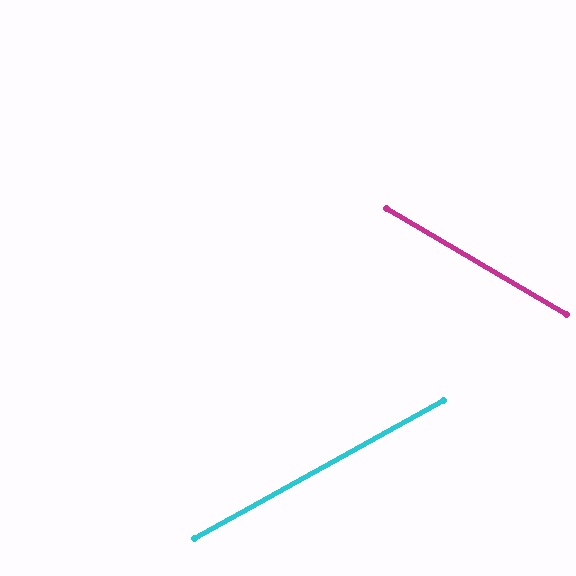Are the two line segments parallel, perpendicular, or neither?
Neither parallel nor perpendicular — they differ by about 60°.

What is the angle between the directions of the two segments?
Approximately 60 degrees.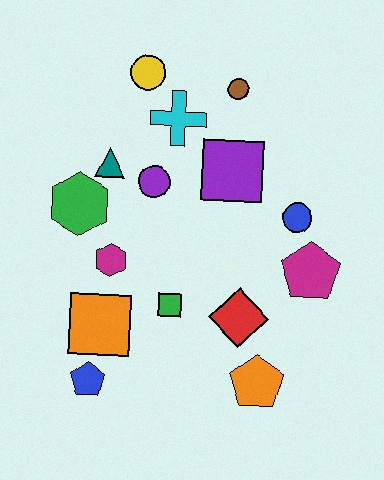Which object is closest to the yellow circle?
The cyan cross is closest to the yellow circle.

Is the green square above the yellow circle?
No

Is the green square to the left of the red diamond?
Yes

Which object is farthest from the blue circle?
The blue pentagon is farthest from the blue circle.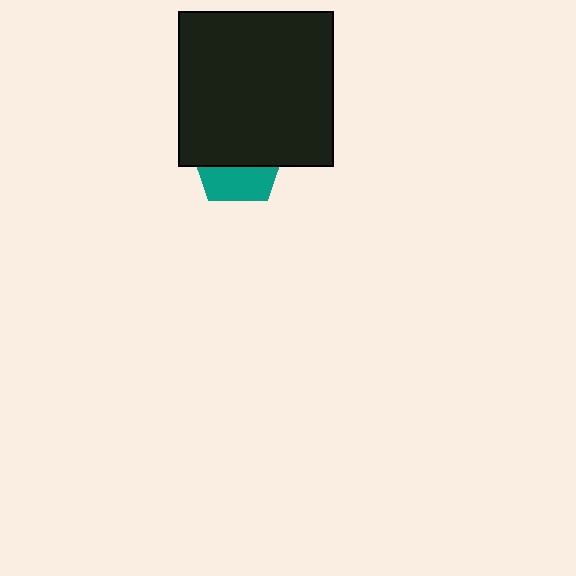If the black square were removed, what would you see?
You would see the complete teal pentagon.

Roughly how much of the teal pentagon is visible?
A small part of it is visible (roughly 39%).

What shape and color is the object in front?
The object in front is a black square.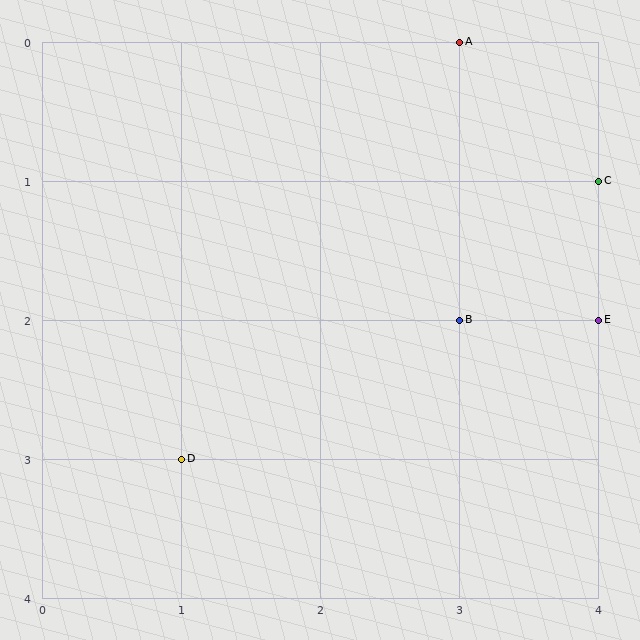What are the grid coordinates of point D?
Point D is at grid coordinates (1, 3).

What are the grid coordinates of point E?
Point E is at grid coordinates (4, 2).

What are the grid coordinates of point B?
Point B is at grid coordinates (3, 2).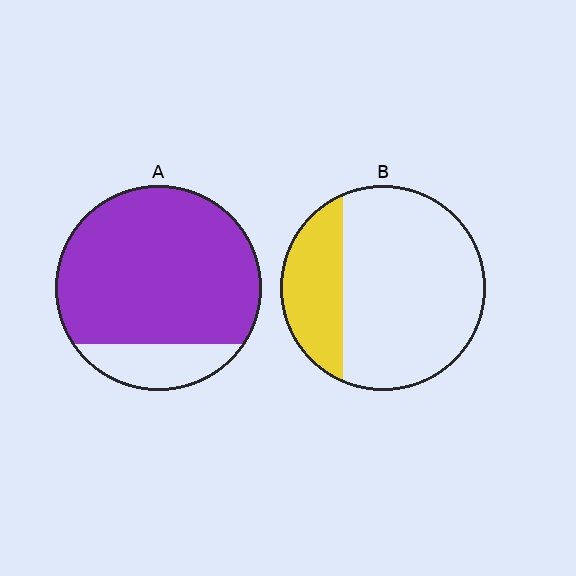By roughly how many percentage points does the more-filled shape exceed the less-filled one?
By roughly 55 percentage points (A over B).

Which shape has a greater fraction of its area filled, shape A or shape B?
Shape A.